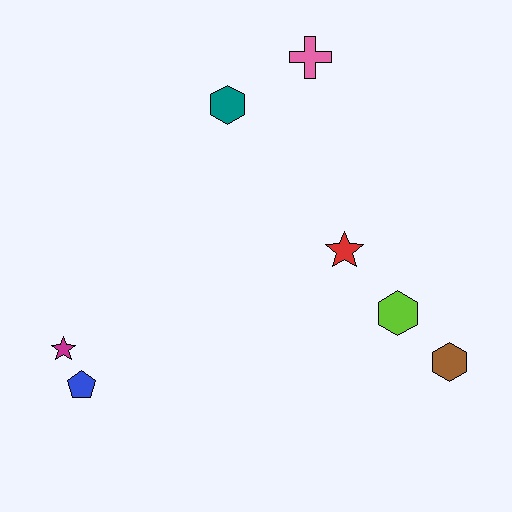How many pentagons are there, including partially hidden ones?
There is 1 pentagon.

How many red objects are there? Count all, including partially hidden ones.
There is 1 red object.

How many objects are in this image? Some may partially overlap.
There are 7 objects.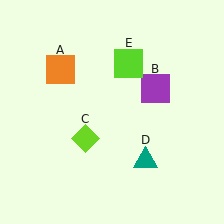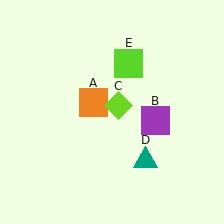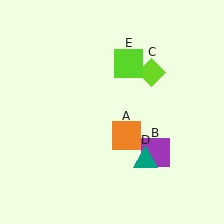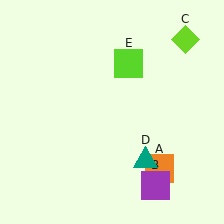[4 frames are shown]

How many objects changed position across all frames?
3 objects changed position: orange square (object A), purple square (object B), lime diamond (object C).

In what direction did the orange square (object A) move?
The orange square (object A) moved down and to the right.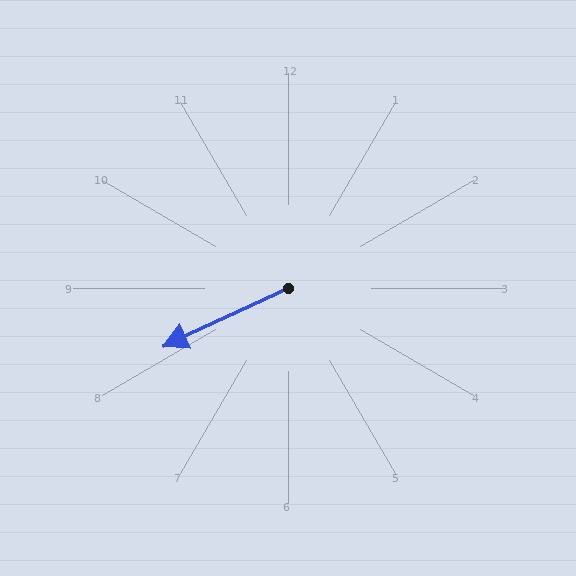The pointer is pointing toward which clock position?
Roughly 8 o'clock.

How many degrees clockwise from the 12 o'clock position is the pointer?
Approximately 245 degrees.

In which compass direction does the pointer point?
Southwest.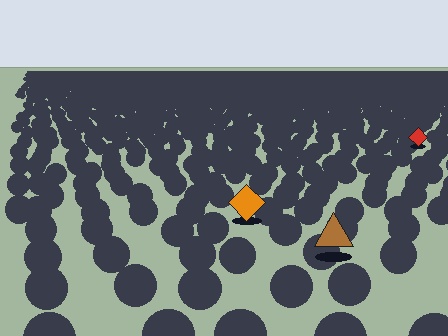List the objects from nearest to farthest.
From nearest to farthest: the brown triangle, the orange diamond, the red diamond.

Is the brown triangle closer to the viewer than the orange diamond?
Yes. The brown triangle is closer — you can tell from the texture gradient: the ground texture is coarser near it.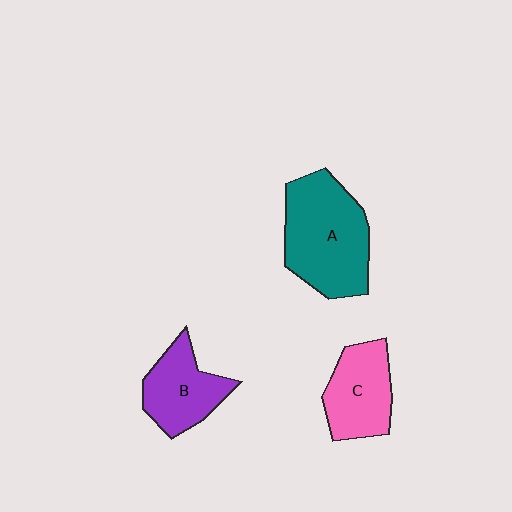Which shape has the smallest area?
Shape B (purple).